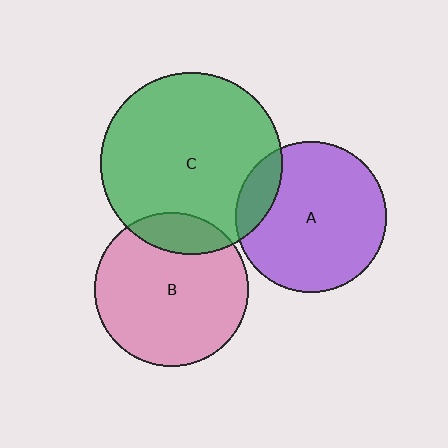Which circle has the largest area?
Circle C (green).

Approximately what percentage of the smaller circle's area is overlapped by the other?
Approximately 15%.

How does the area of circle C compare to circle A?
Approximately 1.5 times.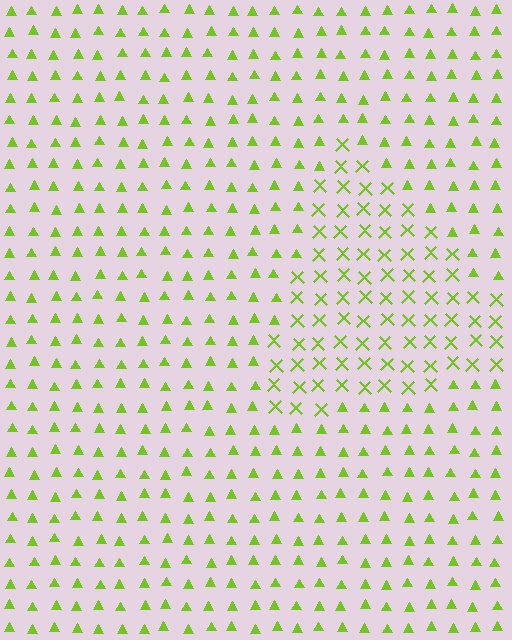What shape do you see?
I see a triangle.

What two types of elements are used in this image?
The image uses X marks inside the triangle region and triangles outside it.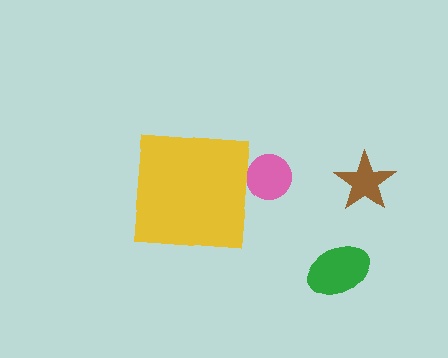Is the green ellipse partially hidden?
No, the green ellipse is fully visible.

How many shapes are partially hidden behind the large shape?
1 shape is partially hidden.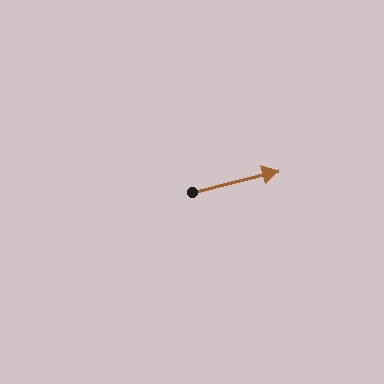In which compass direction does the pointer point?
East.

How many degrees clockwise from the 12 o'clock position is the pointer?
Approximately 76 degrees.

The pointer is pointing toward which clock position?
Roughly 3 o'clock.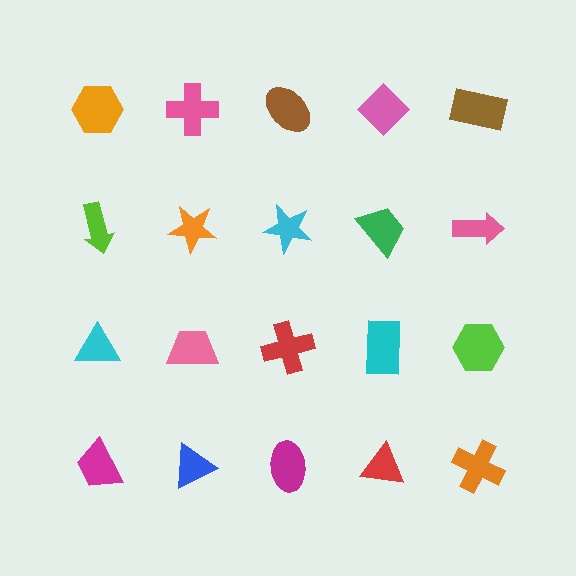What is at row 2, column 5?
A pink arrow.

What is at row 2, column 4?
A green trapezoid.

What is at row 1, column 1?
An orange hexagon.